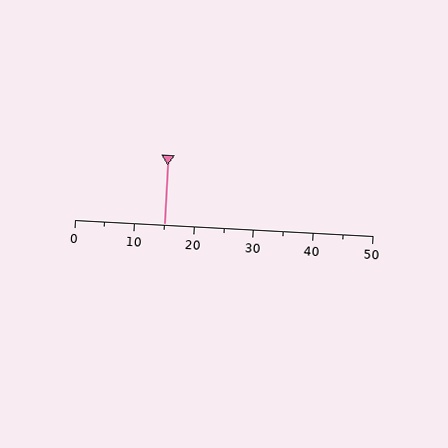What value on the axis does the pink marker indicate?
The marker indicates approximately 15.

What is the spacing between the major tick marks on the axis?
The major ticks are spaced 10 apart.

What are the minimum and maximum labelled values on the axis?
The axis runs from 0 to 50.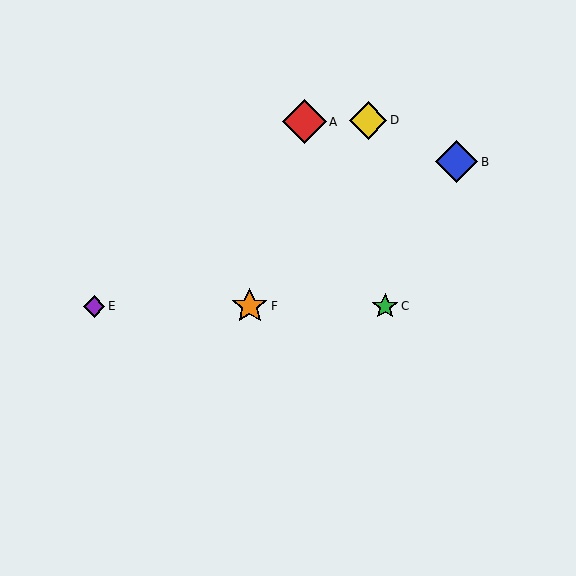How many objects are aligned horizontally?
3 objects (C, E, F) are aligned horizontally.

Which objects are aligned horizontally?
Objects C, E, F are aligned horizontally.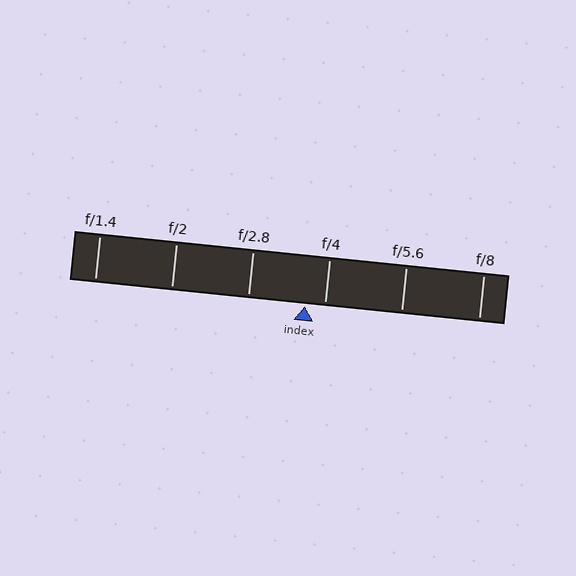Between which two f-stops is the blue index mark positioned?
The index mark is between f/2.8 and f/4.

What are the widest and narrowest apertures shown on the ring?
The widest aperture shown is f/1.4 and the narrowest is f/8.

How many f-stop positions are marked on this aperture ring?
There are 6 f-stop positions marked.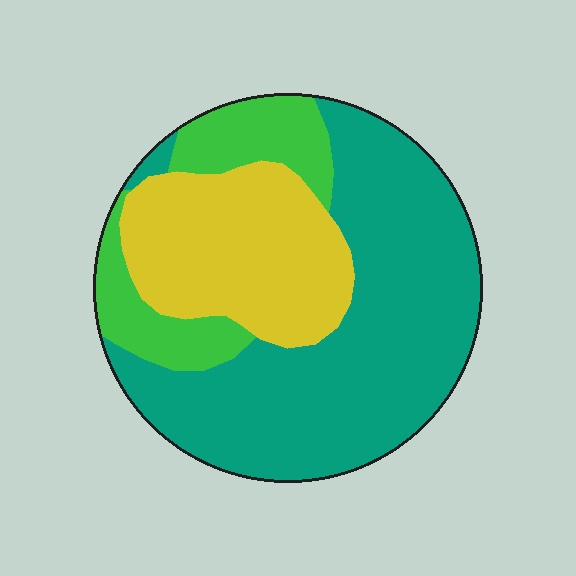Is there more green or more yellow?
Yellow.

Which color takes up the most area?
Teal, at roughly 55%.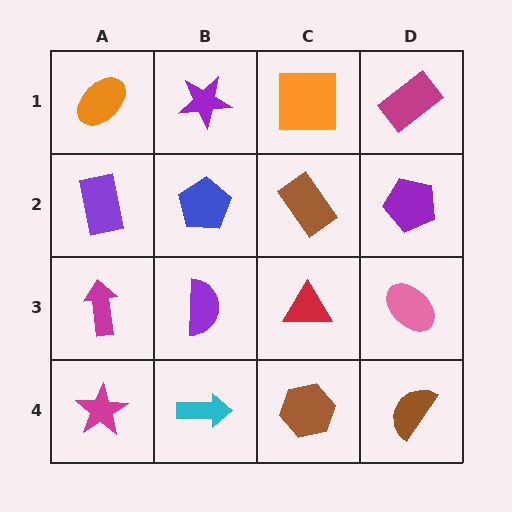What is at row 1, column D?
A magenta rectangle.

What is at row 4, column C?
A brown hexagon.